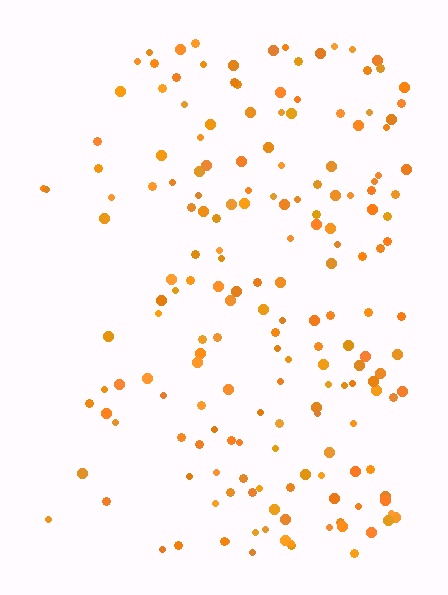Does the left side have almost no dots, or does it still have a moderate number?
Still a moderate number, just noticeably fewer than the right.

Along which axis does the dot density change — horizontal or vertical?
Horizontal.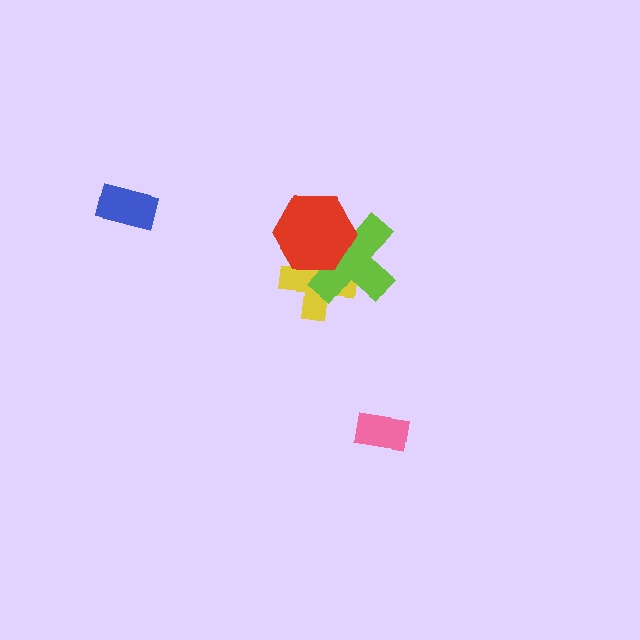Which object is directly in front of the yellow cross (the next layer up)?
The lime cross is directly in front of the yellow cross.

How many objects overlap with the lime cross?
2 objects overlap with the lime cross.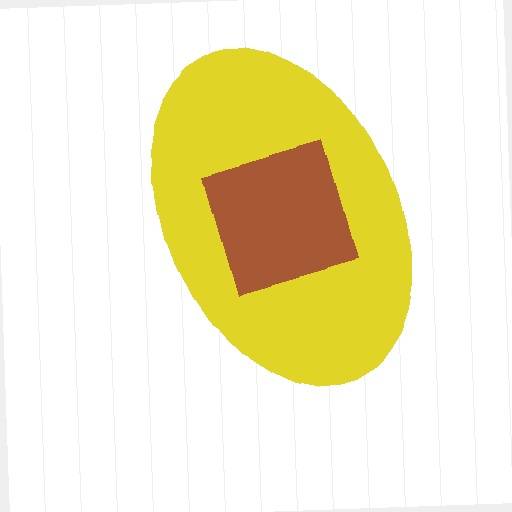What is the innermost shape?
The brown square.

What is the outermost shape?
The yellow ellipse.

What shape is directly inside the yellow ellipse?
The brown square.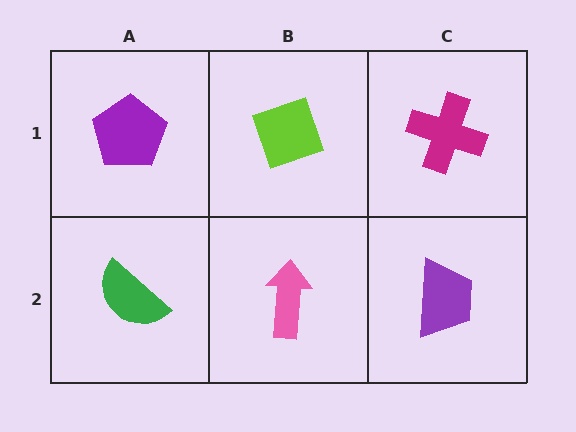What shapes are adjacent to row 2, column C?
A magenta cross (row 1, column C), a pink arrow (row 2, column B).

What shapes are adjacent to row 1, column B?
A pink arrow (row 2, column B), a purple pentagon (row 1, column A), a magenta cross (row 1, column C).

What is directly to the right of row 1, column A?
A lime diamond.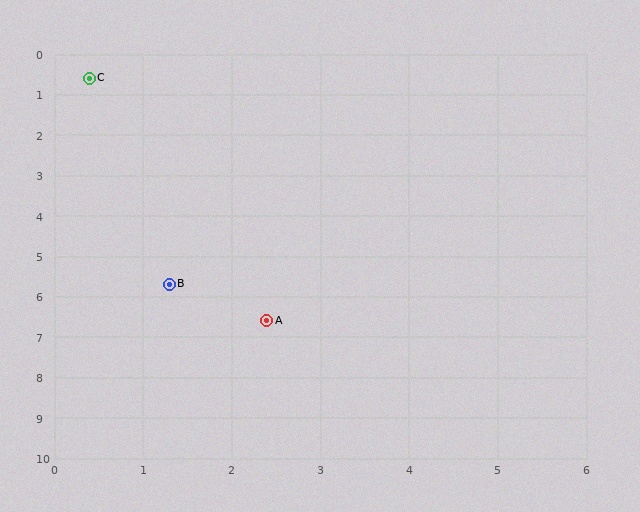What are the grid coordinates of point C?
Point C is at approximately (0.4, 0.6).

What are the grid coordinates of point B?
Point B is at approximately (1.3, 5.7).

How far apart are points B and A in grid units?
Points B and A are about 1.4 grid units apart.